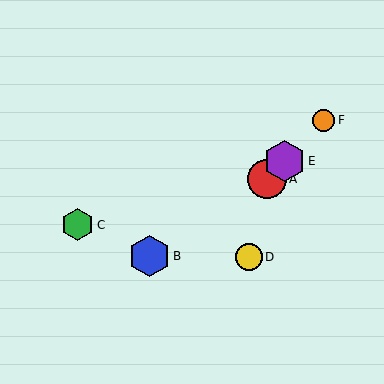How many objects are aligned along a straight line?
3 objects (A, E, F) are aligned along a straight line.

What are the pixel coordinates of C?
Object C is at (78, 225).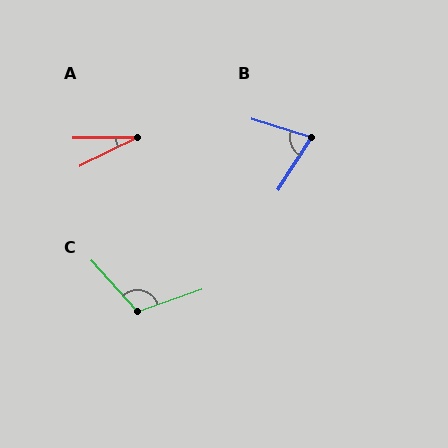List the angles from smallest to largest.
A (27°), B (76°), C (113°).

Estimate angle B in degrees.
Approximately 76 degrees.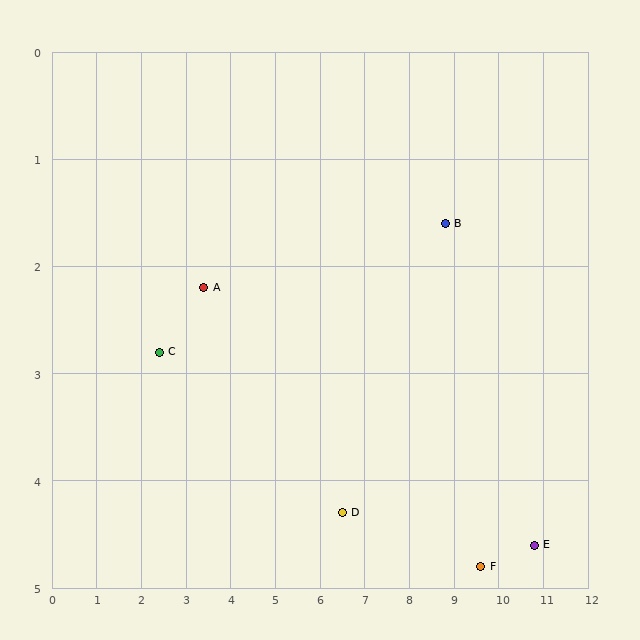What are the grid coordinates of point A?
Point A is at approximately (3.4, 2.2).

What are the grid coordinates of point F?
Point F is at approximately (9.6, 4.8).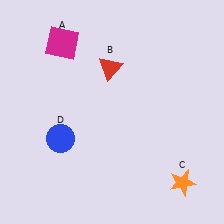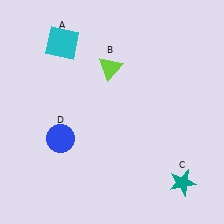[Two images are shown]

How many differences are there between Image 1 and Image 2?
There are 3 differences between the two images.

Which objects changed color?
A changed from magenta to cyan. B changed from red to lime. C changed from orange to teal.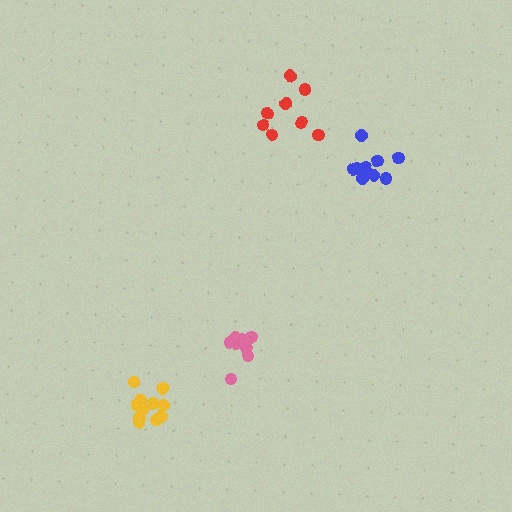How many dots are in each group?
Group 1: 9 dots, Group 2: 8 dots, Group 3: 11 dots, Group 4: 11 dots (39 total).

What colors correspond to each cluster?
The clusters are colored: blue, red, pink, yellow.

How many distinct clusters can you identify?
There are 4 distinct clusters.